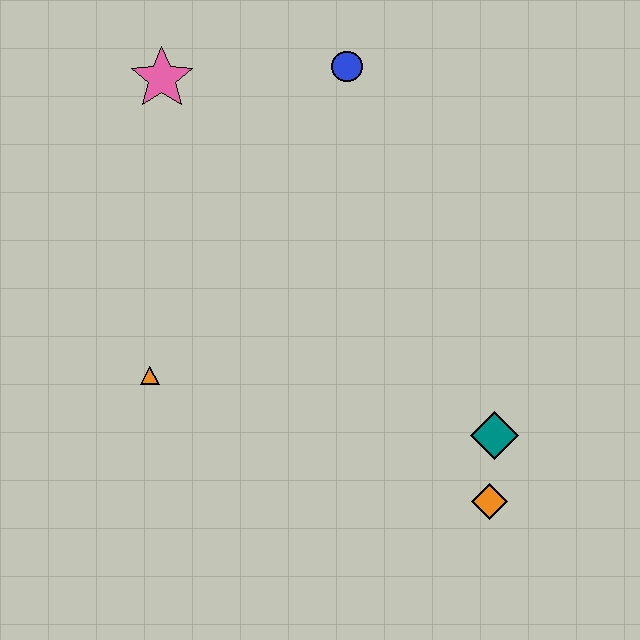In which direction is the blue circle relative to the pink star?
The blue circle is to the right of the pink star.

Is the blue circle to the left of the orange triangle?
No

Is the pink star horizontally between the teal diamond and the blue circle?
No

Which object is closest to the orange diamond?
The teal diamond is closest to the orange diamond.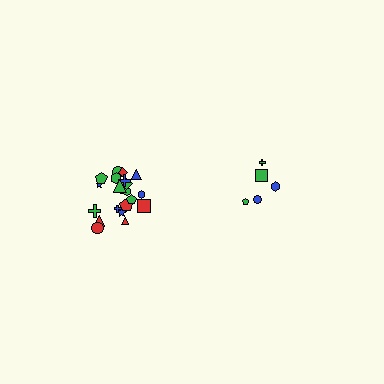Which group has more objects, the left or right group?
The left group.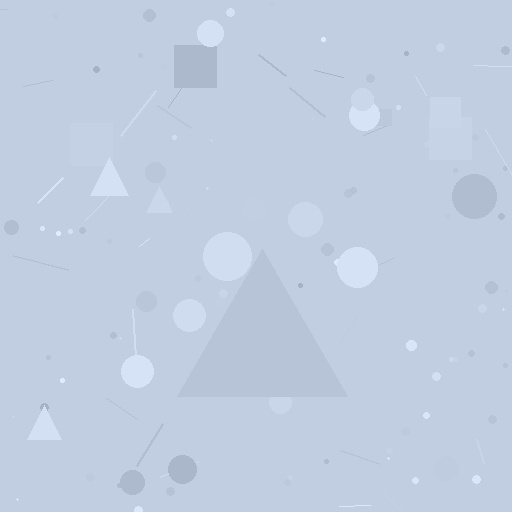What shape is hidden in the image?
A triangle is hidden in the image.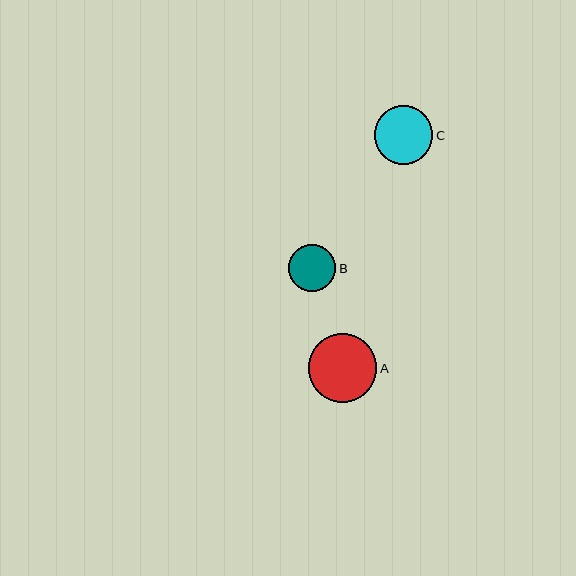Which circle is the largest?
Circle A is the largest with a size of approximately 68 pixels.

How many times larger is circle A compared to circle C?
Circle A is approximately 1.2 times the size of circle C.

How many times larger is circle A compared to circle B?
Circle A is approximately 1.4 times the size of circle B.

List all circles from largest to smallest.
From largest to smallest: A, C, B.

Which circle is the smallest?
Circle B is the smallest with a size of approximately 47 pixels.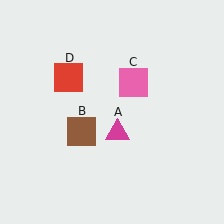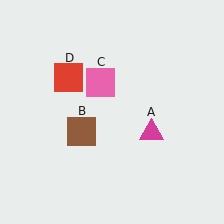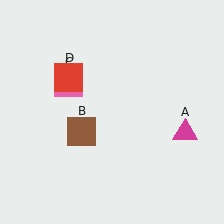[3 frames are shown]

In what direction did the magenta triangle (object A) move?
The magenta triangle (object A) moved right.